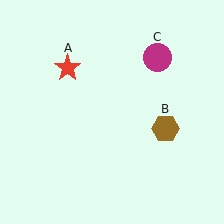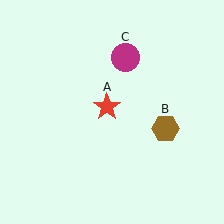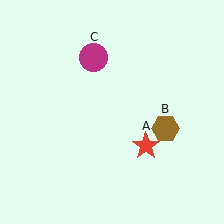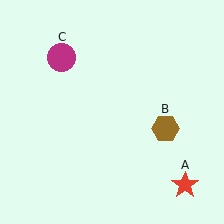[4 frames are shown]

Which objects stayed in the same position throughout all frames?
Brown hexagon (object B) remained stationary.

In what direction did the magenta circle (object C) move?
The magenta circle (object C) moved left.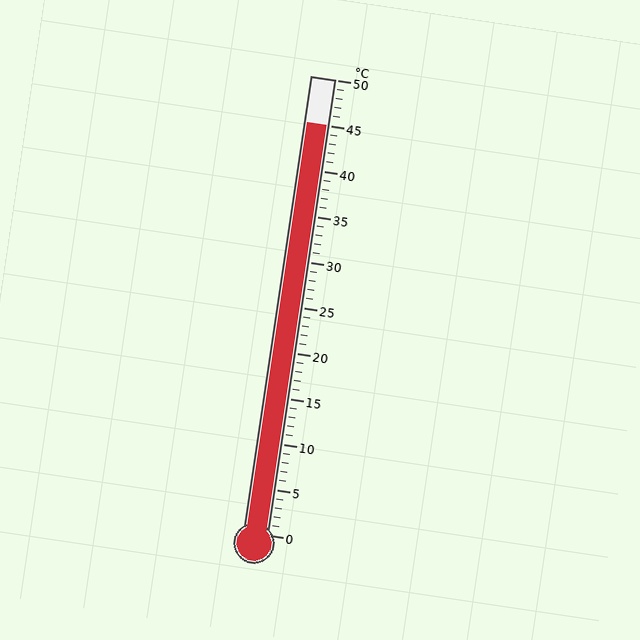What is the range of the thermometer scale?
The thermometer scale ranges from 0°C to 50°C.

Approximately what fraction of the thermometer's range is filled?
The thermometer is filled to approximately 90% of its range.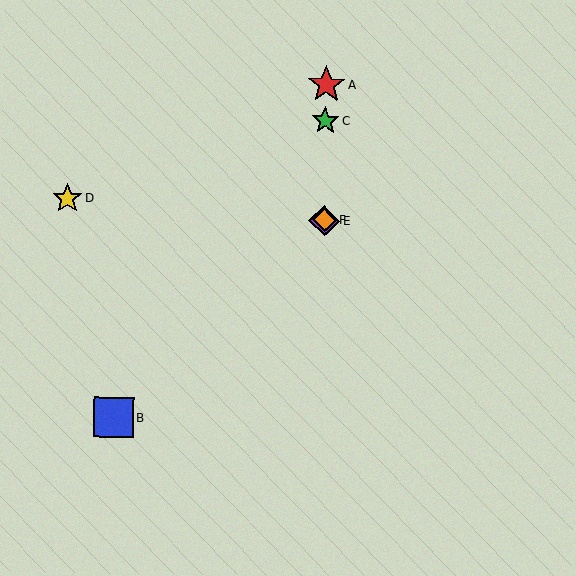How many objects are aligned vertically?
4 objects (A, C, E, F) are aligned vertically.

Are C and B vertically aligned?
No, C is at x≈325 and B is at x≈113.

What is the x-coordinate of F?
Object F is at x≈324.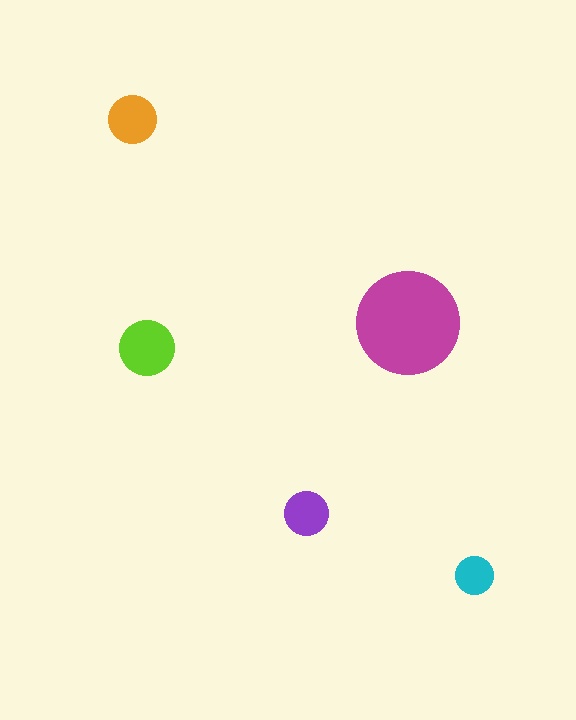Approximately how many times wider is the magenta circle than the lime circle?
About 2 times wider.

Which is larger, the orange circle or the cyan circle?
The orange one.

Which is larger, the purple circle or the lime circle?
The lime one.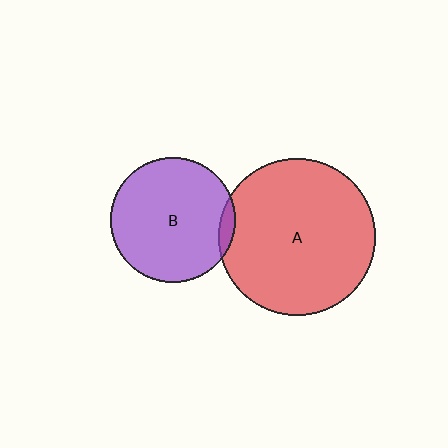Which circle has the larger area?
Circle A (red).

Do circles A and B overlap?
Yes.